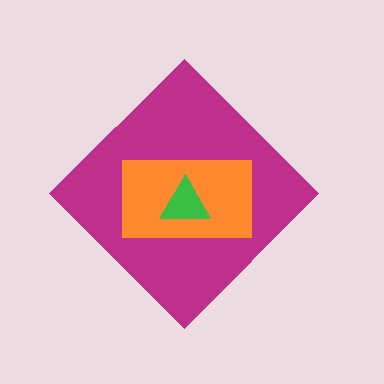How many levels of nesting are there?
3.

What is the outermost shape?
The magenta diamond.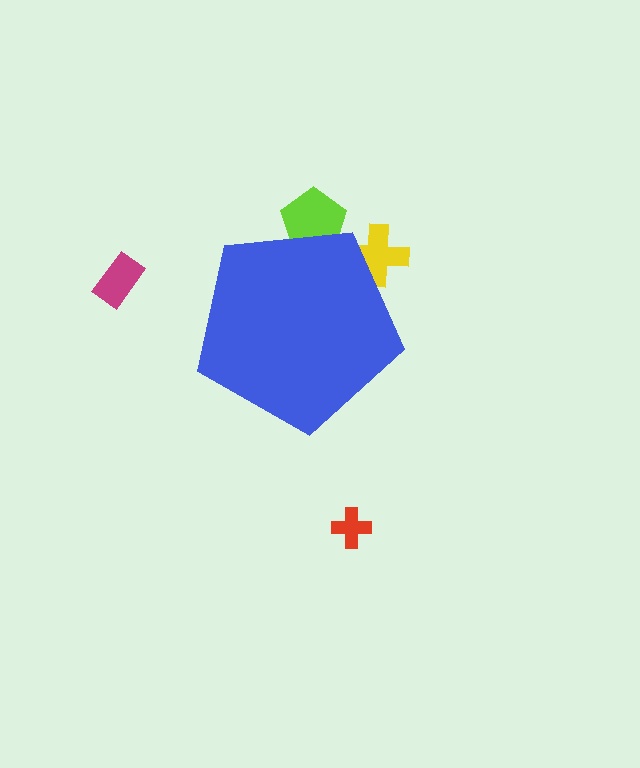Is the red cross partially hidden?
No, the red cross is fully visible.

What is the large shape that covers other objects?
A blue pentagon.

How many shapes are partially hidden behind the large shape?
2 shapes are partially hidden.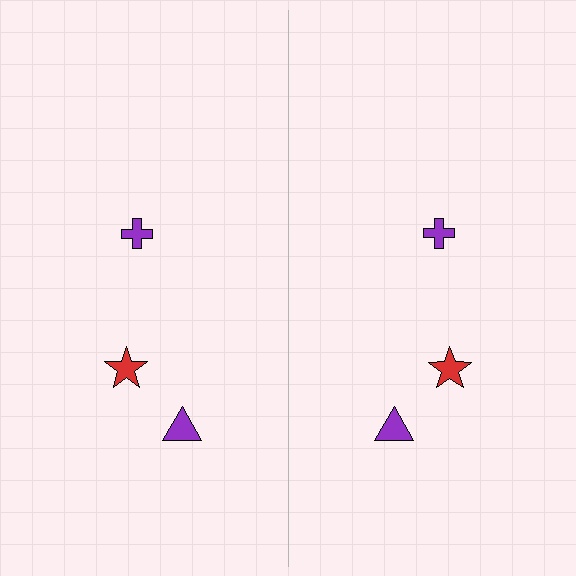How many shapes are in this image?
There are 6 shapes in this image.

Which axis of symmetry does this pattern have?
The pattern has a vertical axis of symmetry running through the center of the image.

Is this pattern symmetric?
Yes, this pattern has bilateral (reflection) symmetry.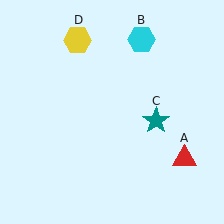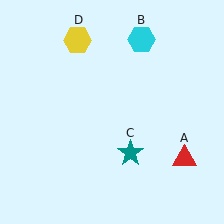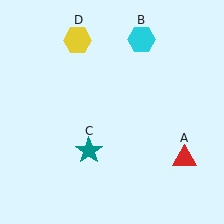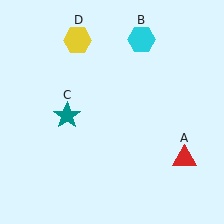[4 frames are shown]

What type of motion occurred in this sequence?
The teal star (object C) rotated clockwise around the center of the scene.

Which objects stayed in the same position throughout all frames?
Red triangle (object A) and cyan hexagon (object B) and yellow hexagon (object D) remained stationary.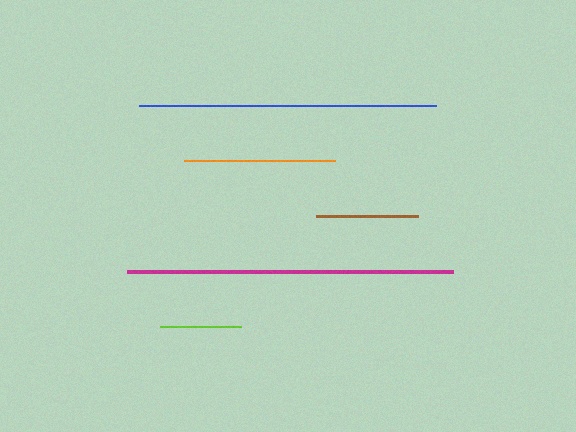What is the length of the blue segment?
The blue segment is approximately 296 pixels long.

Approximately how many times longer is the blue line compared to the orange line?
The blue line is approximately 2.0 times the length of the orange line.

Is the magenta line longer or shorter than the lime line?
The magenta line is longer than the lime line.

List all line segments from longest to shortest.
From longest to shortest: magenta, blue, orange, brown, lime.